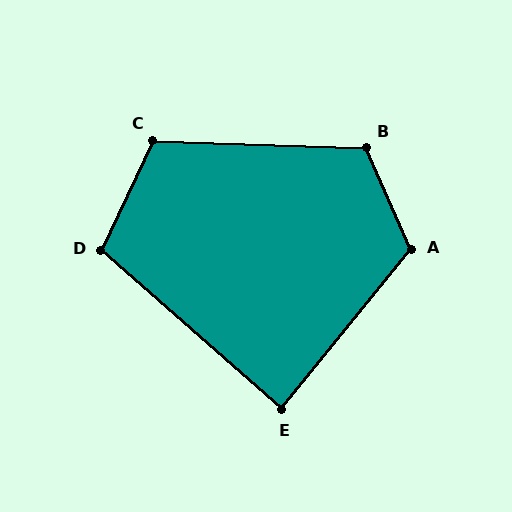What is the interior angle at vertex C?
Approximately 113 degrees (obtuse).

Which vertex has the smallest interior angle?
E, at approximately 88 degrees.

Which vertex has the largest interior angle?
A, at approximately 117 degrees.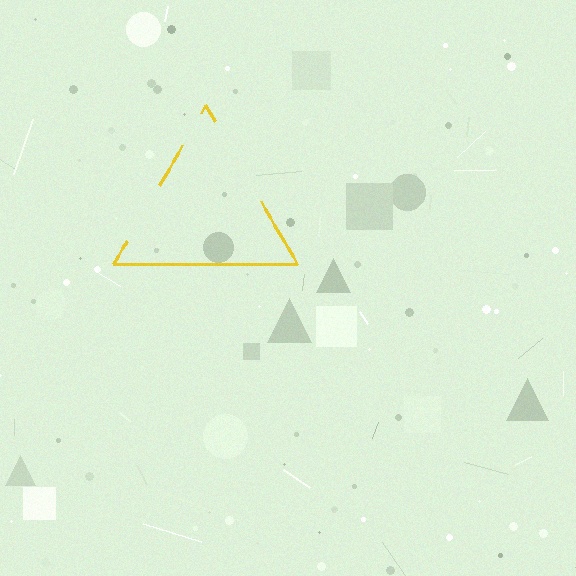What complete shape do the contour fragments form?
The contour fragments form a triangle.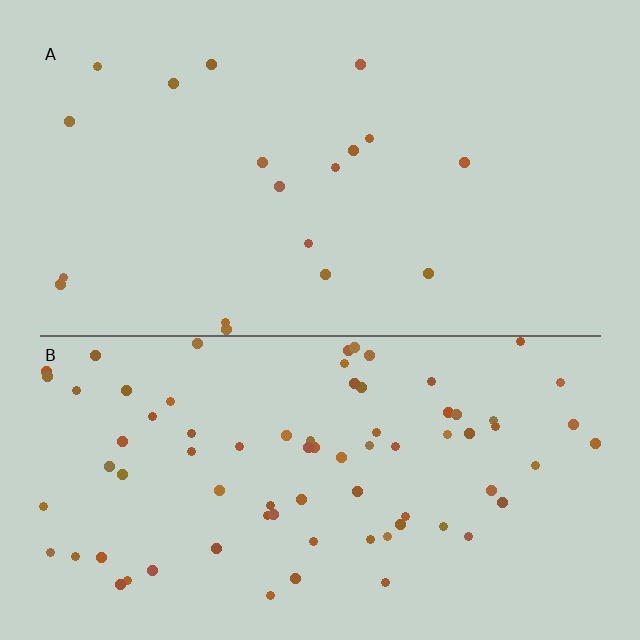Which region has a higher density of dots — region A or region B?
B (the bottom).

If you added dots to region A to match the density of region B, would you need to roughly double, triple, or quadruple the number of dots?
Approximately quadruple.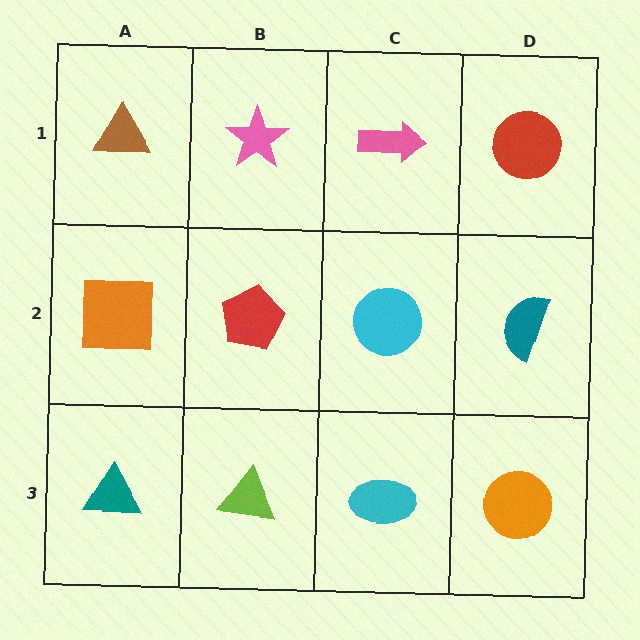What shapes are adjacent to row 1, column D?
A teal semicircle (row 2, column D), a pink arrow (row 1, column C).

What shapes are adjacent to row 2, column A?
A brown triangle (row 1, column A), a teal triangle (row 3, column A), a red pentagon (row 2, column B).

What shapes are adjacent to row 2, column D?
A red circle (row 1, column D), an orange circle (row 3, column D), a cyan circle (row 2, column C).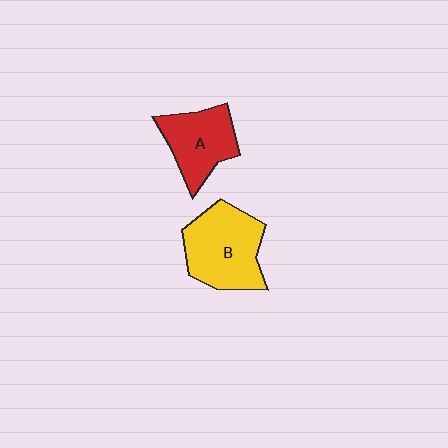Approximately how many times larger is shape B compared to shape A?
Approximately 1.3 times.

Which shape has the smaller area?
Shape A (red).